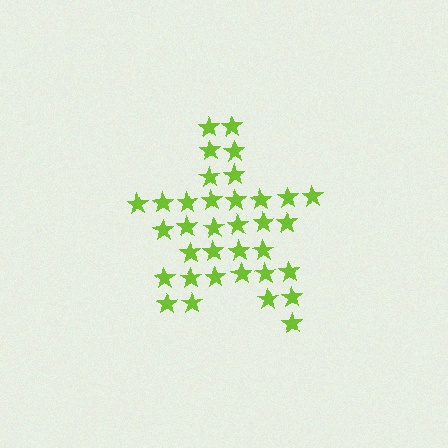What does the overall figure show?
The overall figure shows a star.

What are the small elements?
The small elements are stars.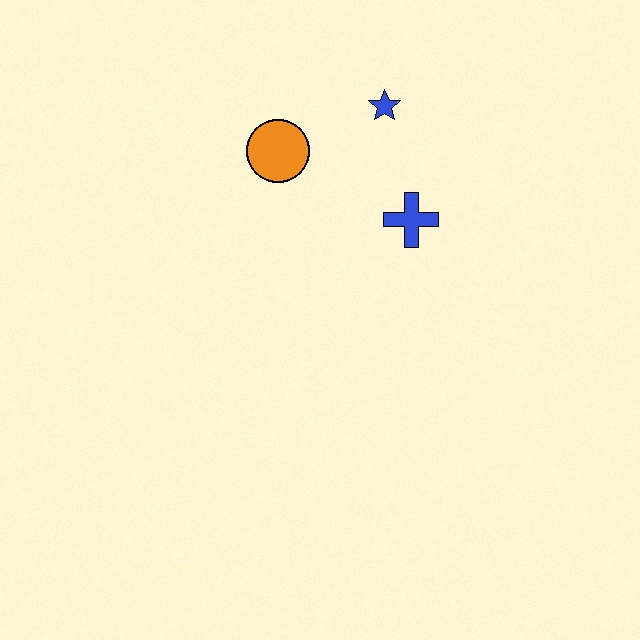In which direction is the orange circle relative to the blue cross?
The orange circle is to the left of the blue cross.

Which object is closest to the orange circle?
The blue star is closest to the orange circle.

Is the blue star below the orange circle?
No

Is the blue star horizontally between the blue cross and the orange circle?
Yes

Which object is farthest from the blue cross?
The orange circle is farthest from the blue cross.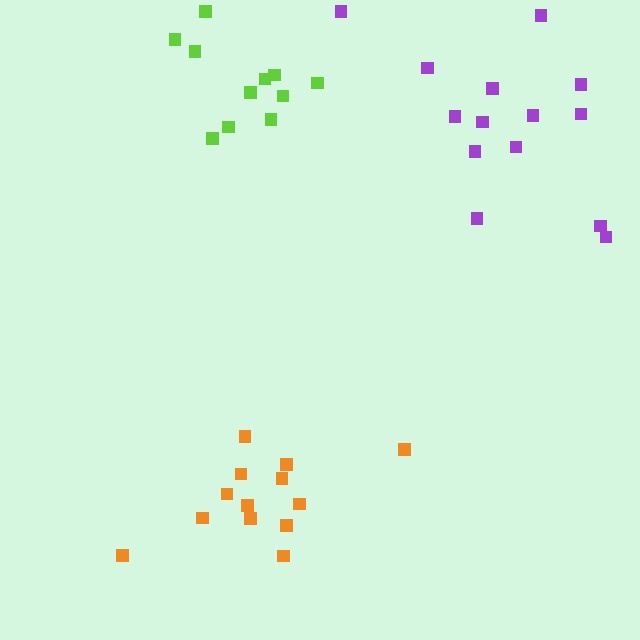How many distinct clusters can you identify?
There are 3 distinct clusters.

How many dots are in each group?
Group 1: 11 dots, Group 2: 13 dots, Group 3: 14 dots (38 total).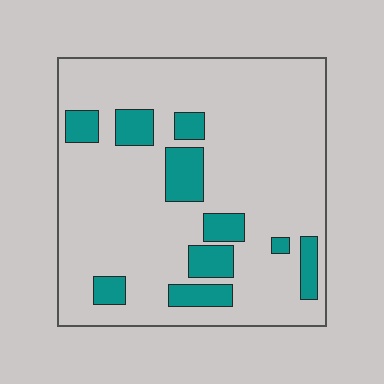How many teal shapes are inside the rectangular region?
10.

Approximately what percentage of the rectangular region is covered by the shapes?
Approximately 15%.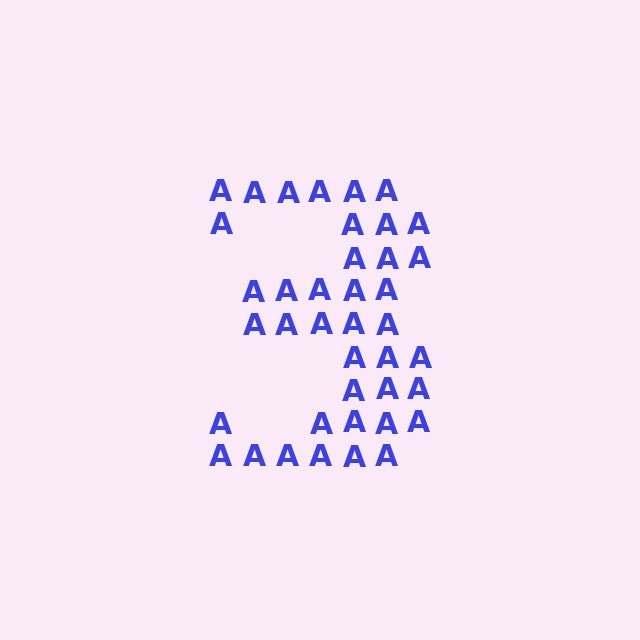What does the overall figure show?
The overall figure shows the digit 3.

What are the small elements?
The small elements are letter A's.